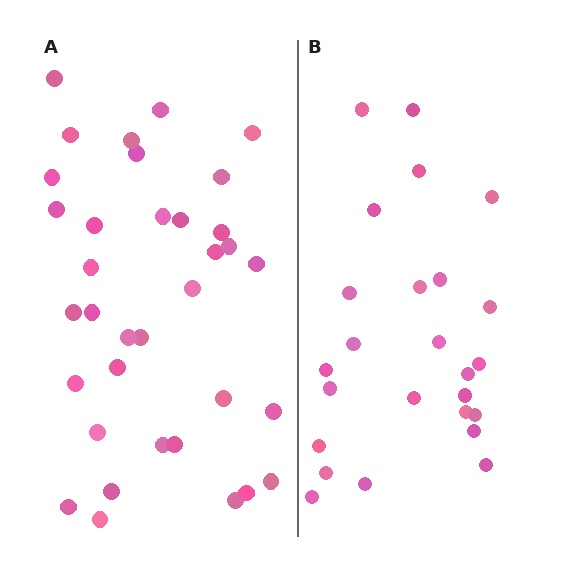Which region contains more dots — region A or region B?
Region A (the left region) has more dots.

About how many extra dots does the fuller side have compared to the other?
Region A has roughly 10 or so more dots than region B.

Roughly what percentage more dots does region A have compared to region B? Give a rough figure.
About 40% more.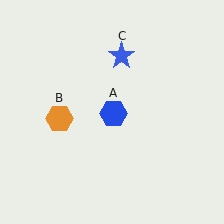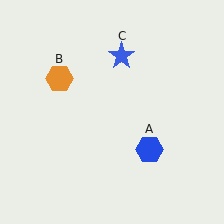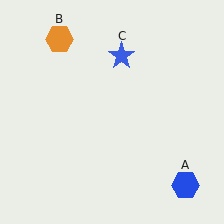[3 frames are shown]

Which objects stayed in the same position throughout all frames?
Blue star (object C) remained stationary.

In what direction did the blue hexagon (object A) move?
The blue hexagon (object A) moved down and to the right.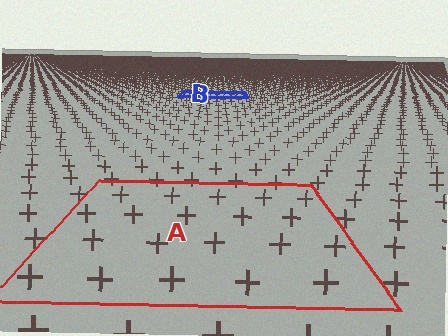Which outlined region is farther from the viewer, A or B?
Region B is farther from the viewer — the texture elements inside it appear smaller and more densely packed.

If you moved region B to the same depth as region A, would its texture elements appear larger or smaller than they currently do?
They would appear larger. At a closer depth, the same texture elements are projected at a bigger on-screen size.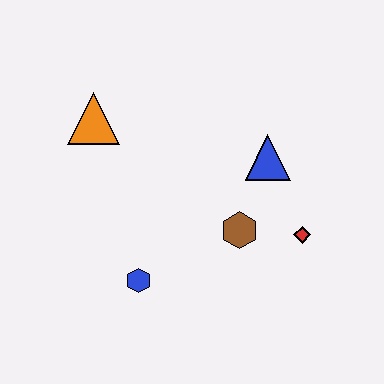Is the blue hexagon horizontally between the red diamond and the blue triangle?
No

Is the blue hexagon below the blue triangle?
Yes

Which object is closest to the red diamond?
The brown hexagon is closest to the red diamond.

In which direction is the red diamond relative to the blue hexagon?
The red diamond is to the right of the blue hexagon.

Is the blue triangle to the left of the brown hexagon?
No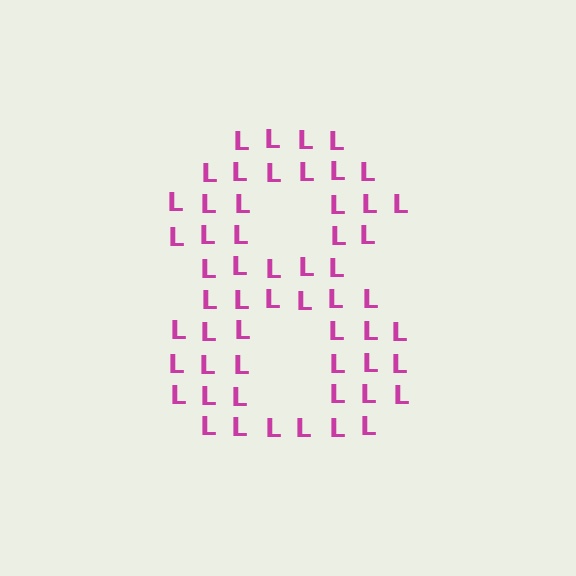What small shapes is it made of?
It is made of small letter L's.